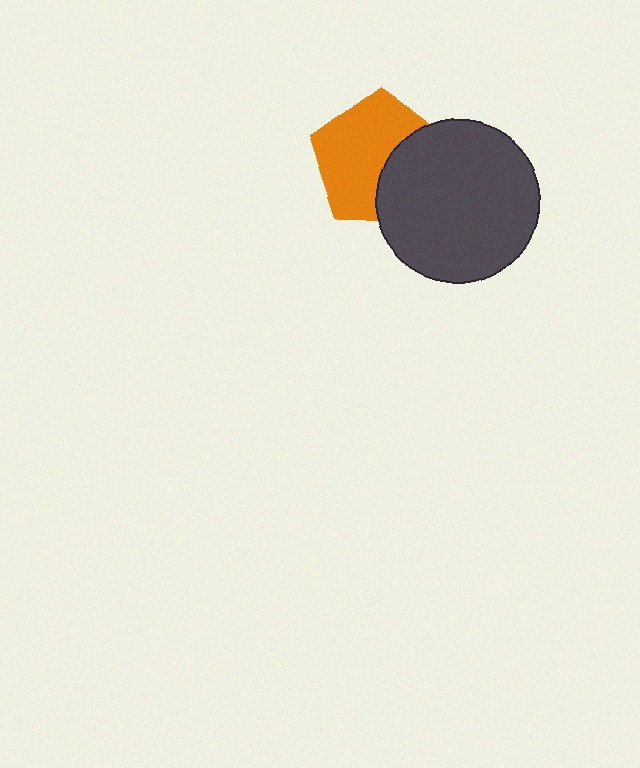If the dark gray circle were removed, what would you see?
You would see the complete orange pentagon.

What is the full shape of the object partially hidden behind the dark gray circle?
The partially hidden object is an orange pentagon.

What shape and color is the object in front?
The object in front is a dark gray circle.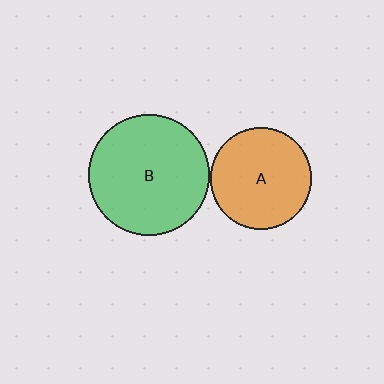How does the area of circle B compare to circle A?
Approximately 1.4 times.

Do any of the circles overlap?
No, none of the circles overlap.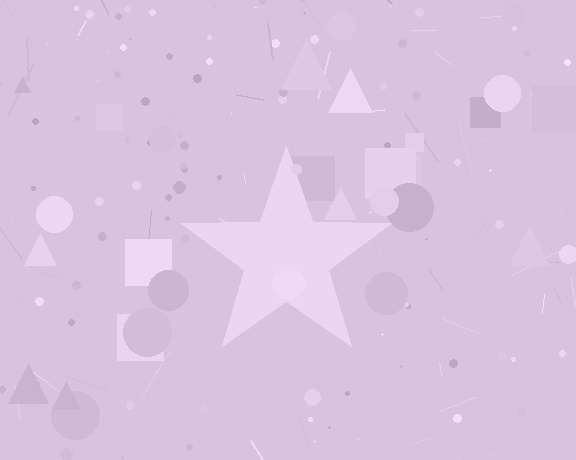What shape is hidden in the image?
A star is hidden in the image.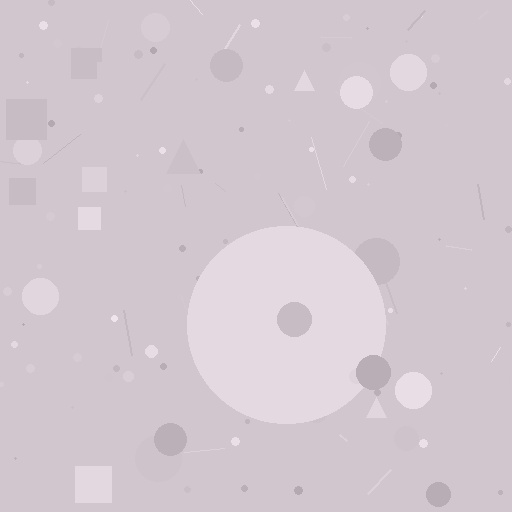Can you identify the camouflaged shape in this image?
The camouflaged shape is a circle.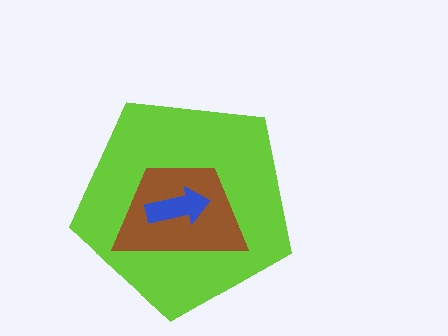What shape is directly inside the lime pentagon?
The brown trapezoid.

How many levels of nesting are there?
3.